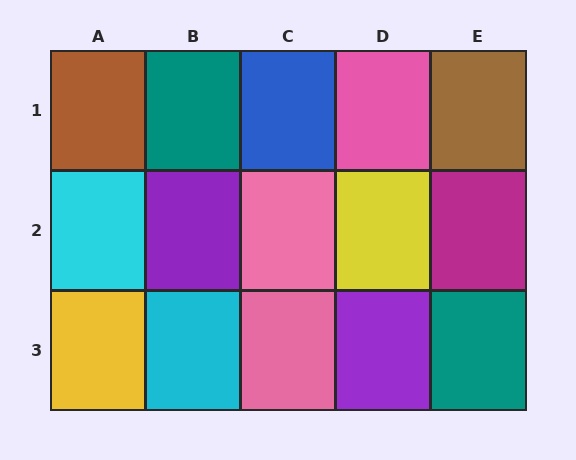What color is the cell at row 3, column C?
Pink.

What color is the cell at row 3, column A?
Yellow.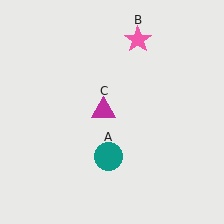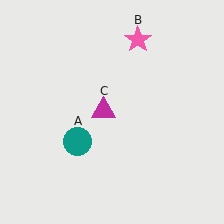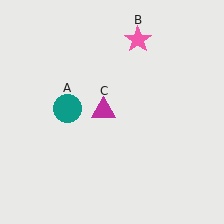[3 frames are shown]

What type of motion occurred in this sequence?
The teal circle (object A) rotated clockwise around the center of the scene.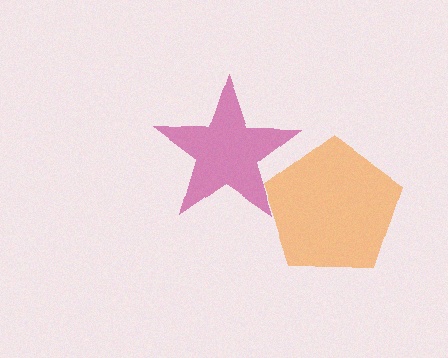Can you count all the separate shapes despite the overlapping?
Yes, there are 2 separate shapes.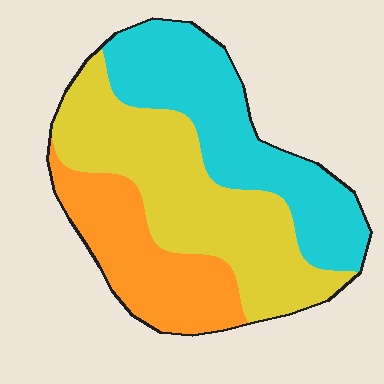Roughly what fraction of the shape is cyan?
Cyan covers 35% of the shape.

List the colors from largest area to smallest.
From largest to smallest: yellow, cyan, orange.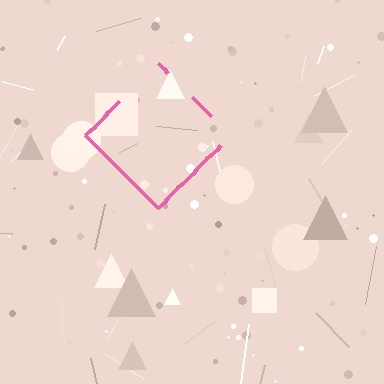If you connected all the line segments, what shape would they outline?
They would outline a diamond.